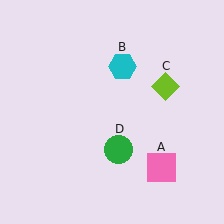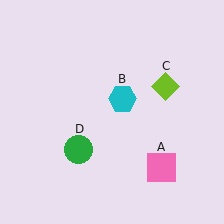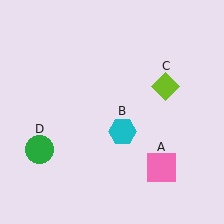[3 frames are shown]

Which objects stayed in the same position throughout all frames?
Pink square (object A) and lime diamond (object C) remained stationary.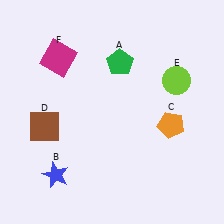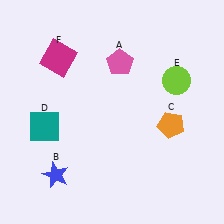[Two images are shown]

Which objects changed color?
A changed from green to pink. D changed from brown to teal.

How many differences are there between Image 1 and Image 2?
There are 2 differences between the two images.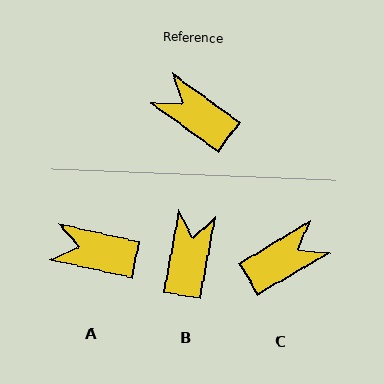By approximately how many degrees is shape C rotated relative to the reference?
Approximately 113 degrees clockwise.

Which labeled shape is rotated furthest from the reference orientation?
C, about 113 degrees away.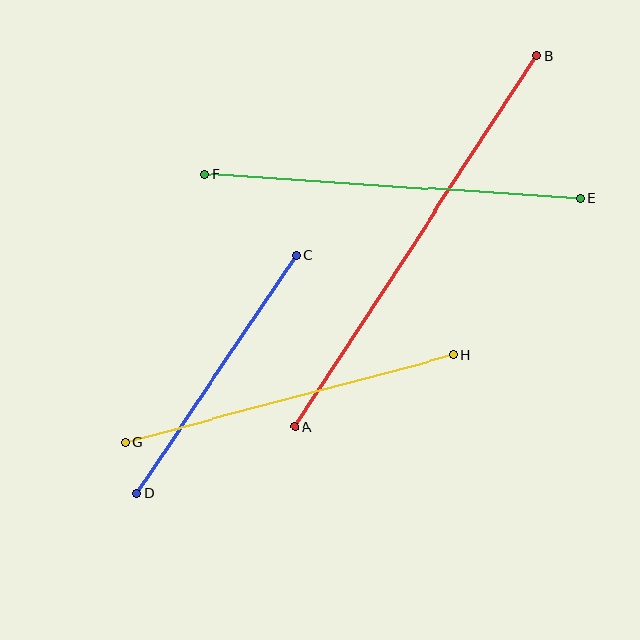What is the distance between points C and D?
The distance is approximately 286 pixels.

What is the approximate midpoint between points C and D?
The midpoint is at approximately (216, 374) pixels.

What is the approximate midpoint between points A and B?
The midpoint is at approximately (416, 241) pixels.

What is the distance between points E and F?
The distance is approximately 377 pixels.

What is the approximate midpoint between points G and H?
The midpoint is at approximately (289, 399) pixels.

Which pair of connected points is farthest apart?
Points A and B are farthest apart.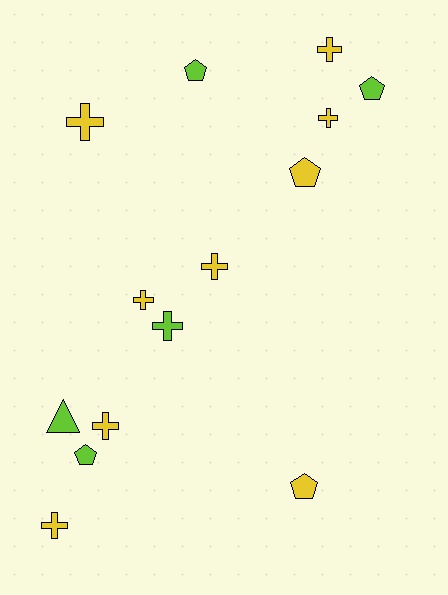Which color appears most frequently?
Yellow, with 9 objects.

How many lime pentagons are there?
There are 3 lime pentagons.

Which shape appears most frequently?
Cross, with 8 objects.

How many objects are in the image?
There are 14 objects.